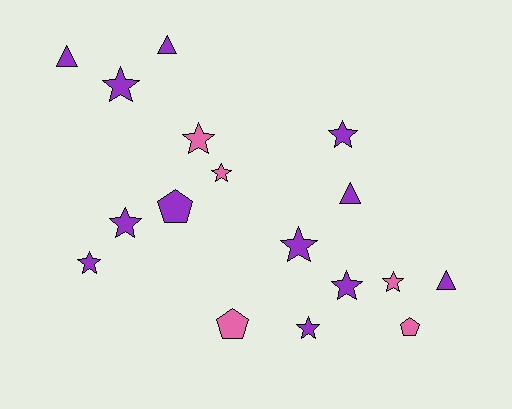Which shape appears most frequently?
Star, with 10 objects.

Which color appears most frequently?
Purple, with 12 objects.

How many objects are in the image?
There are 17 objects.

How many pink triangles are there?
There are no pink triangles.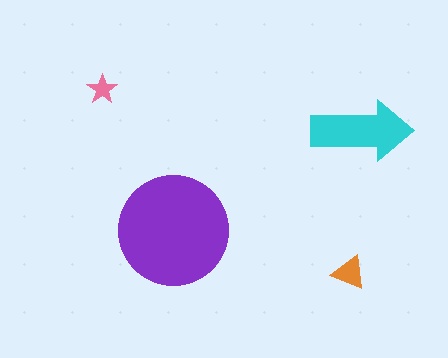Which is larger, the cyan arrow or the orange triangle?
The cyan arrow.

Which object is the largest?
The purple circle.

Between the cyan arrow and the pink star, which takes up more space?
The cyan arrow.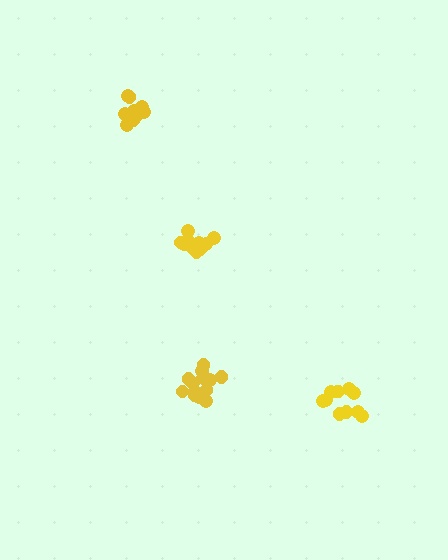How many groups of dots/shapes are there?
There are 4 groups.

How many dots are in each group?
Group 1: 14 dots, Group 2: 10 dots, Group 3: 10 dots, Group 4: 14 dots (48 total).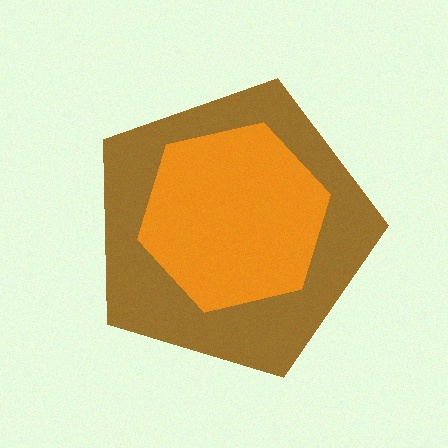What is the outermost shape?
The brown pentagon.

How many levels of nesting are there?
2.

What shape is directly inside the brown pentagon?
The orange hexagon.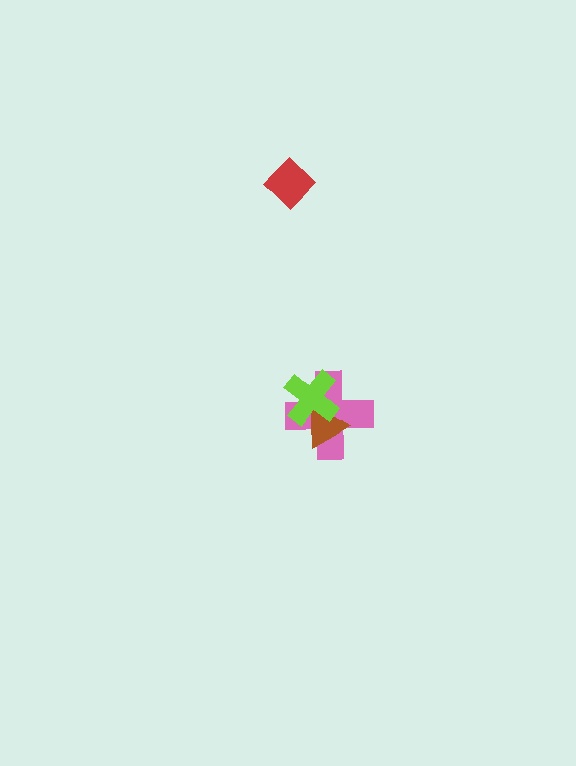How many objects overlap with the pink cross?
2 objects overlap with the pink cross.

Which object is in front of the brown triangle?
The lime cross is in front of the brown triangle.